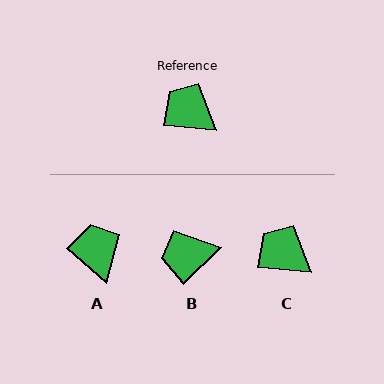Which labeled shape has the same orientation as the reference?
C.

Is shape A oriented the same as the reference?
No, it is off by about 35 degrees.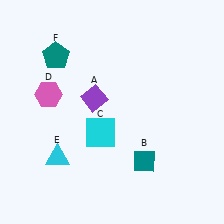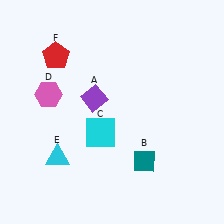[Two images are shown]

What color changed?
The pentagon (F) changed from teal in Image 1 to red in Image 2.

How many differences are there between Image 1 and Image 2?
There is 1 difference between the two images.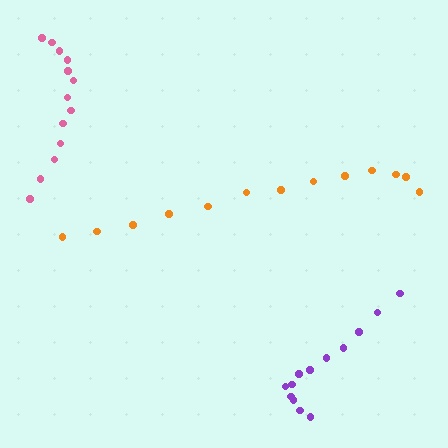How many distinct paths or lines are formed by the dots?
There are 3 distinct paths.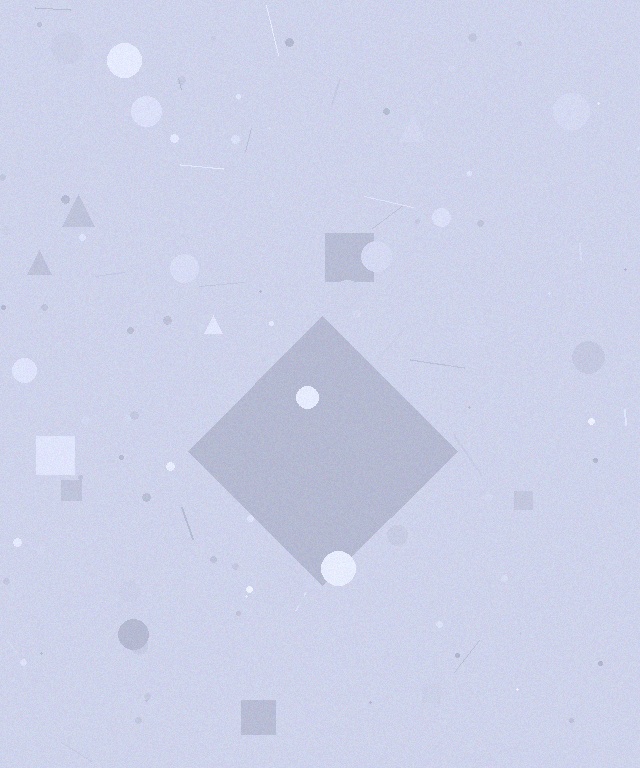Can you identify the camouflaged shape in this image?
The camouflaged shape is a diamond.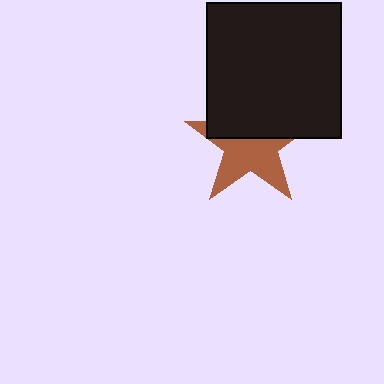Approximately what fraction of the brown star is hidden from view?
Roughly 46% of the brown star is hidden behind the black square.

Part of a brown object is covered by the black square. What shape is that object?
It is a star.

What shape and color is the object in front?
The object in front is a black square.